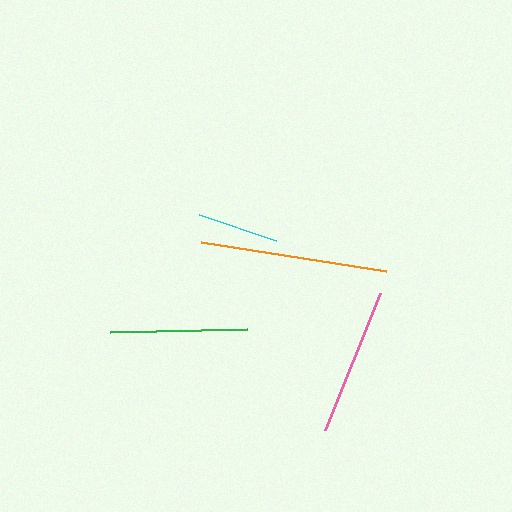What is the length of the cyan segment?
The cyan segment is approximately 81 pixels long.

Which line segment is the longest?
The orange line is the longest at approximately 187 pixels.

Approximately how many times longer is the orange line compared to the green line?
The orange line is approximately 1.4 times the length of the green line.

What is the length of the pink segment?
The pink segment is approximately 148 pixels long.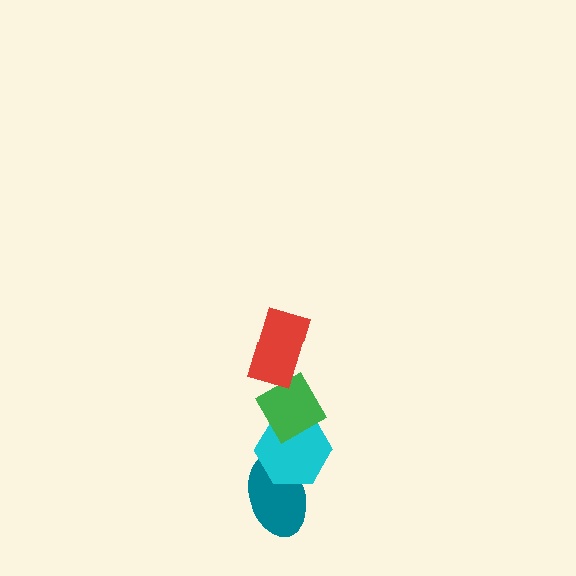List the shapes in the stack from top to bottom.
From top to bottom: the red rectangle, the green diamond, the cyan hexagon, the teal ellipse.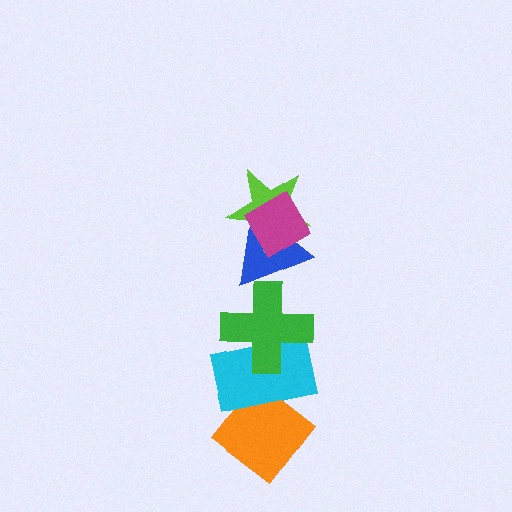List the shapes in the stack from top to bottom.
From top to bottom: the magenta diamond, the lime star, the blue triangle, the green cross, the cyan rectangle, the orange diamond.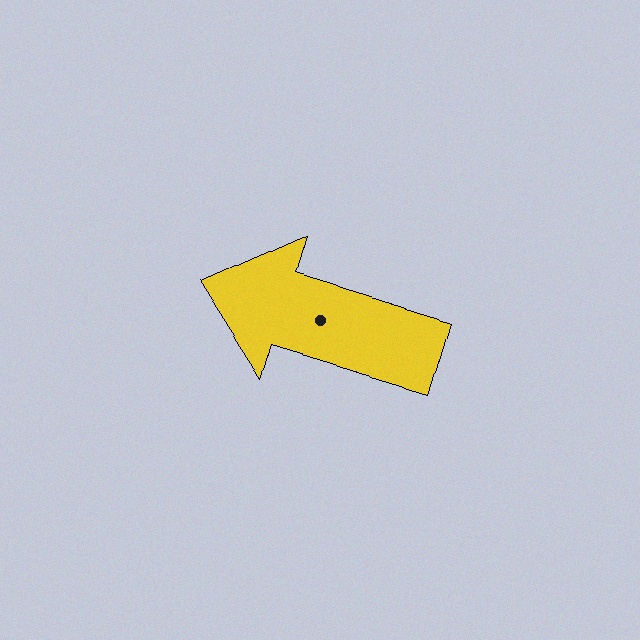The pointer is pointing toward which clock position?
Roughly 10 o'clock.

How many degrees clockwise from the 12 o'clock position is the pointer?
Approximately 287 degrees.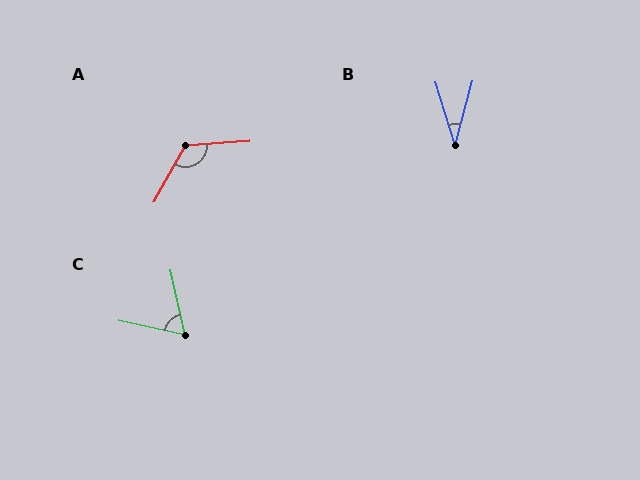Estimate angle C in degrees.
Approximately 65 degrees.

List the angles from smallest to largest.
B (33°), C (65°), A (124°).